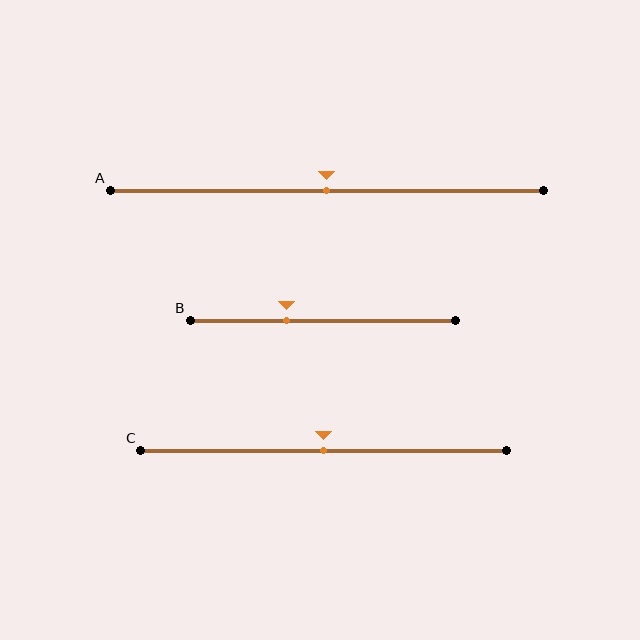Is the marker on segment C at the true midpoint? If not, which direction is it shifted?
Yes, the marker on segment C is at the true midpoint.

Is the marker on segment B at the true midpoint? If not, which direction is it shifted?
No, the marker on segment B is shifted to the left by about 14% of the segment length.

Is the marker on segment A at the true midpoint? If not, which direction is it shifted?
Yes, the marker on segment A is at the true midpoint.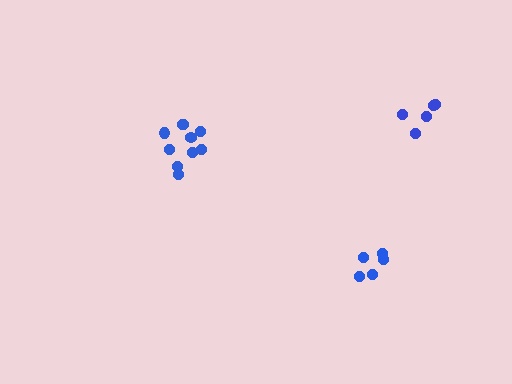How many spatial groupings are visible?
There are 3 spatial groupings.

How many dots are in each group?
Group 1: 5 dots, Group 2: 10 dots, Group 3: 5 dots (20 total).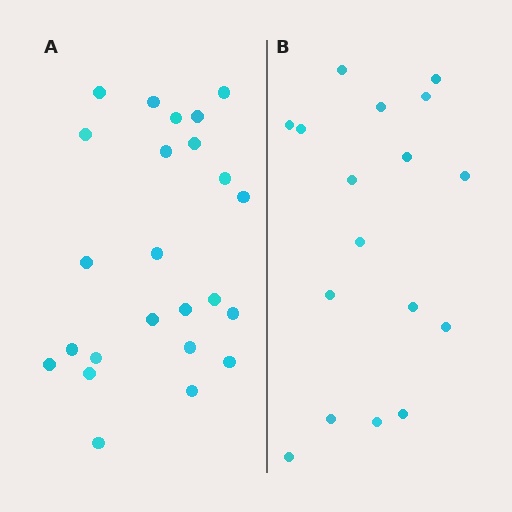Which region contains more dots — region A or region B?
Region A (the left region) has more dots.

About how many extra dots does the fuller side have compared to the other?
Region A has roughly 8 or so more dots than region B.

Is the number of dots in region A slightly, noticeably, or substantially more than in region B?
Region A has noticeably more, but not dramatically so. The ratio is roughly 1.4 to 1.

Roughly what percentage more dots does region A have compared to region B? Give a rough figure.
About 40% more.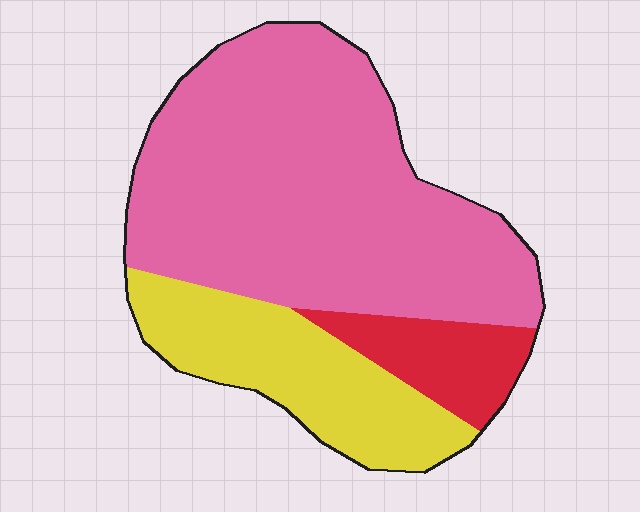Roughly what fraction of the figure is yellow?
Yellow covers roughly 25% of the figure.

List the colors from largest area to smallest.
From largest to smallest: pink, yellow, red.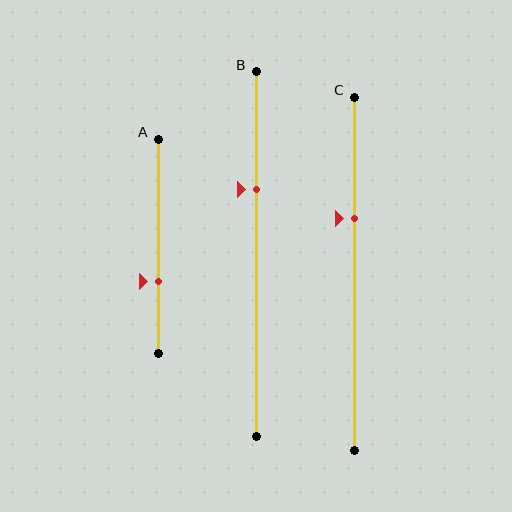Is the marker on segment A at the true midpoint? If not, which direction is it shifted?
No, the marker on segment A is shifted downward by about 16% of the segment length.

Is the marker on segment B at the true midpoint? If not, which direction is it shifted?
No, the marker on segment B is shifted upward by about 18% of the segment length.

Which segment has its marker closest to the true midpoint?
Segment C has its marker closest to the true midpoint.